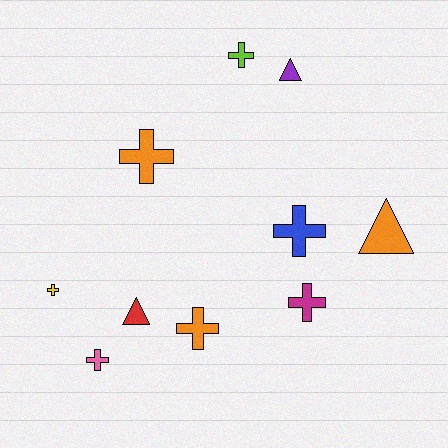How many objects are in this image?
There are 10 objects.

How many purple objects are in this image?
There is 1 purple object.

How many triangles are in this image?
There are 3 triangles.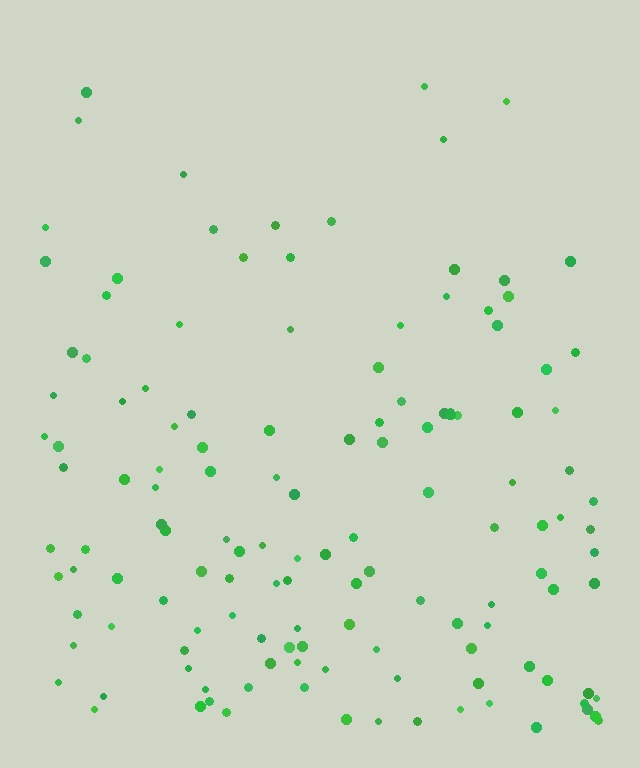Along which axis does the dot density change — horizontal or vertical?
Vertical.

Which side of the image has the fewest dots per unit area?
The top.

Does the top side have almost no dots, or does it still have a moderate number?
Still a moderate number, just noticeably fewer than the bottom.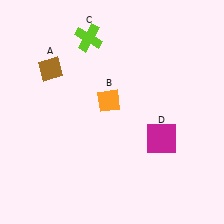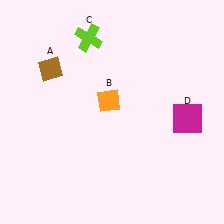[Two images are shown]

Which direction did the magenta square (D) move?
The magenta square (D) moved right.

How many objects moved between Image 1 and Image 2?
1 object moved between the two images.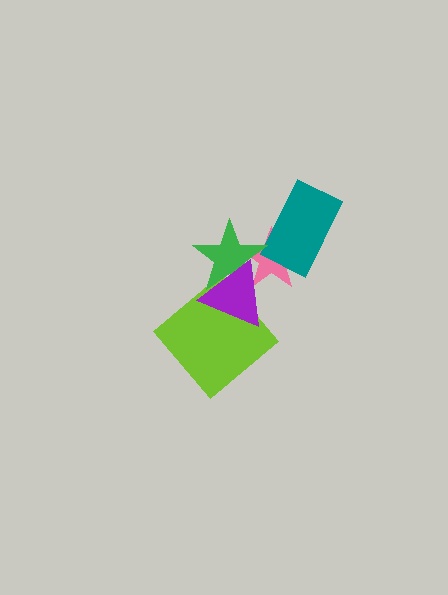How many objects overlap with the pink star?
3 objects overlap with the pink star.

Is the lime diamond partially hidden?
Yes, it is partially covered by another shape.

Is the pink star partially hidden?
Yes, it is partially covered by another shape.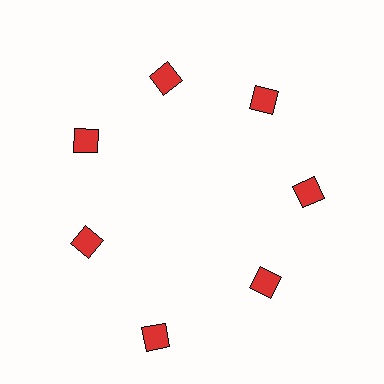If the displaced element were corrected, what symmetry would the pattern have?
It would have 7-fold rotational symmetry — the pattern would map onto itself every 51 degrees.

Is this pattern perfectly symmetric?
No. The 7 red diamonds are arranged in a ring, but one element near the 6 o'clock position is pushed outward from the center, breaking the 7-fold rotational symmetry.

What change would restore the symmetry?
The symmetry would be restored by moving it inward, back onto the ring so that all 7 diamonds sit at equal angles and equal distance from the center.